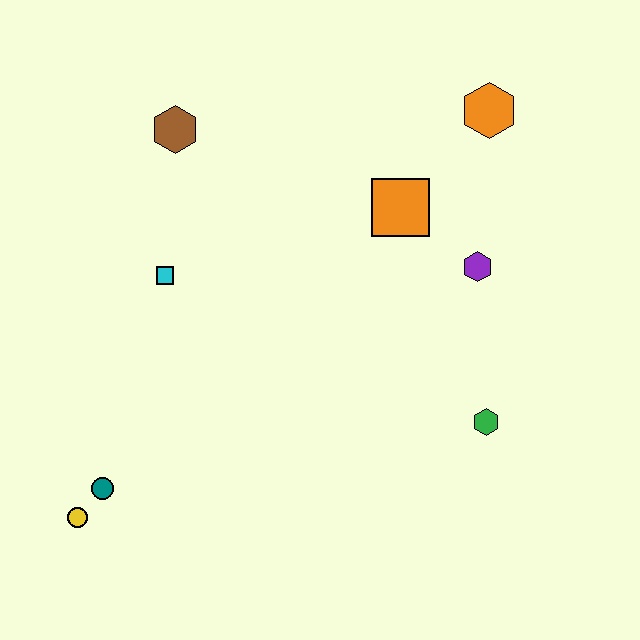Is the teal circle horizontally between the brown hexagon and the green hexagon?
No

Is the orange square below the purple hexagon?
No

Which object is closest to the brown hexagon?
The cyan square is closest to the brown hexagon.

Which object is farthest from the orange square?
The yellow circle is farthest from the orange square.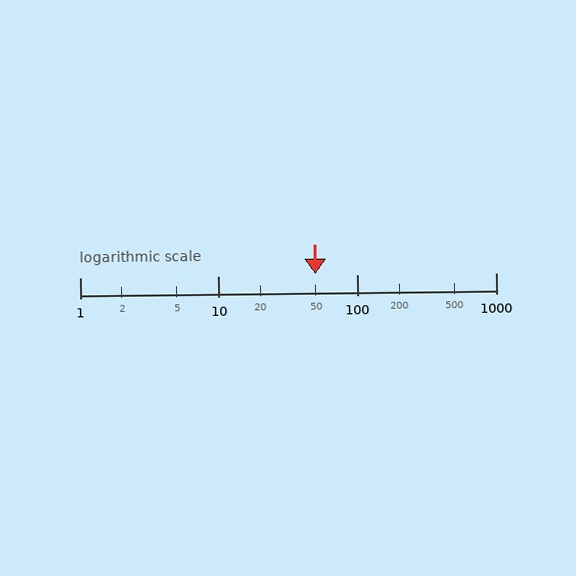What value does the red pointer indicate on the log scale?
The pointer indicates approximately 50.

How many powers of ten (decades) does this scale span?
The scale spans 3 decades, from 1 to 1000.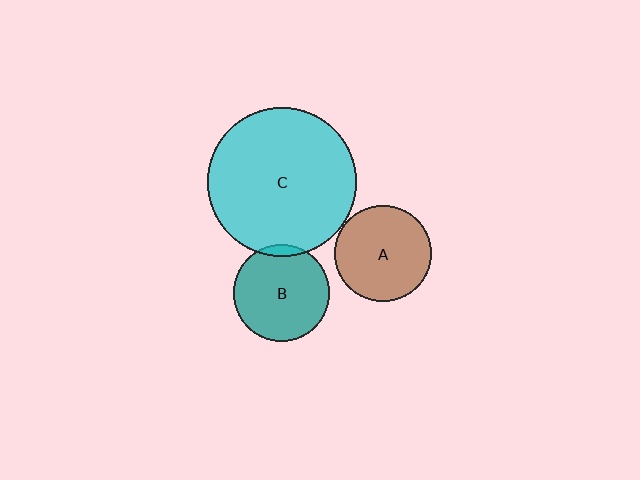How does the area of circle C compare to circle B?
Approximately 2.4 times.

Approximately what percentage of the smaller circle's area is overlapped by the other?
Approximately 5%.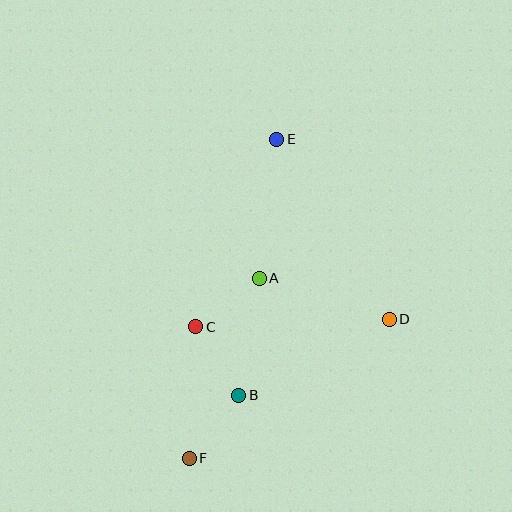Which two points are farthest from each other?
Points E and F are farthest from each other.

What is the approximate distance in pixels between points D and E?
The distance between D and E is approximately 212 pixels.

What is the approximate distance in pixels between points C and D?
The distance between C and D is approximately 193 pixels.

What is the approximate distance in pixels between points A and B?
The distance between A and B is approximately 119 pixels.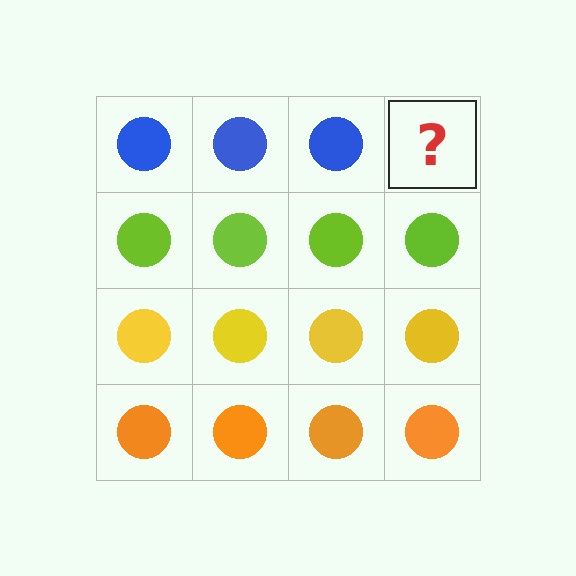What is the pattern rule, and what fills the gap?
The rule is that each row has a consistent color. The gap should be filled with a blue circle.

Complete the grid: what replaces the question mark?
The question mark should be replaced with a blue circle.